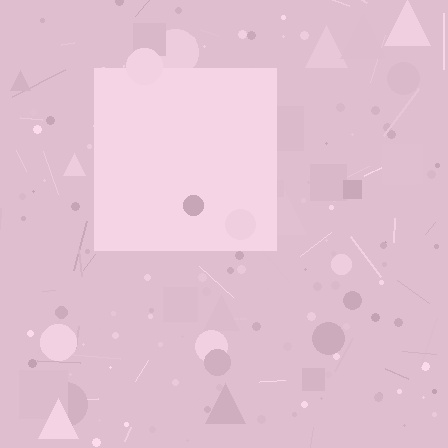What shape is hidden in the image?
A square is hidden in the image.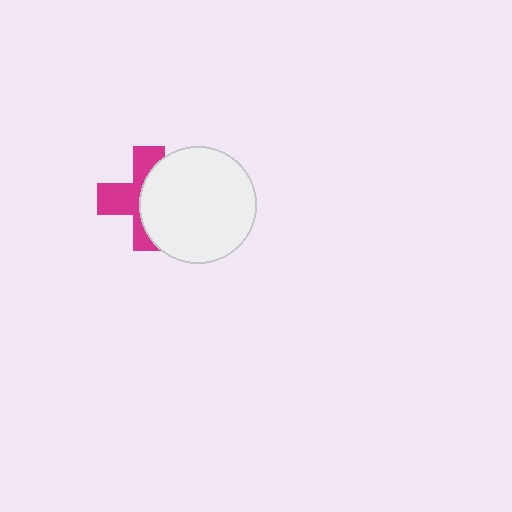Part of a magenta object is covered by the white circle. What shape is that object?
It is a cross.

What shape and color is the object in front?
The object in front is a white circle.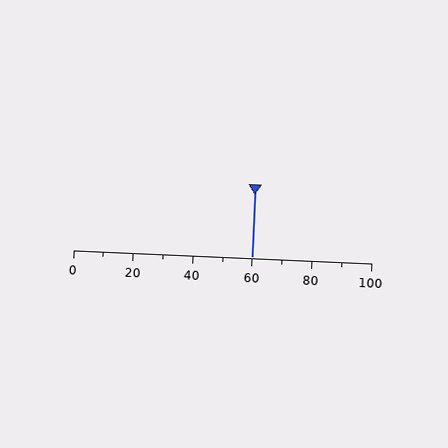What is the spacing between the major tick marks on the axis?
The major ticks are spaced 20 apart.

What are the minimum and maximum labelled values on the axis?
The axis runs from 0 to 100.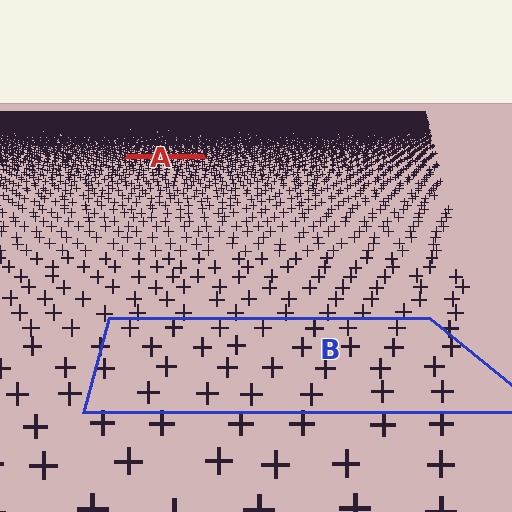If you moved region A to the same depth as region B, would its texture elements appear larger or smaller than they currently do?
They would appear larger. At a closer depth, the same texture elements are projected at a bigger on-screen size.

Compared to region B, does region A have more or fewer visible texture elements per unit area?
Region A has more texture elements per unit area — they are packed more densely because it is farther away.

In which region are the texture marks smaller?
The texture marks are smaller in region A, because it is farther away.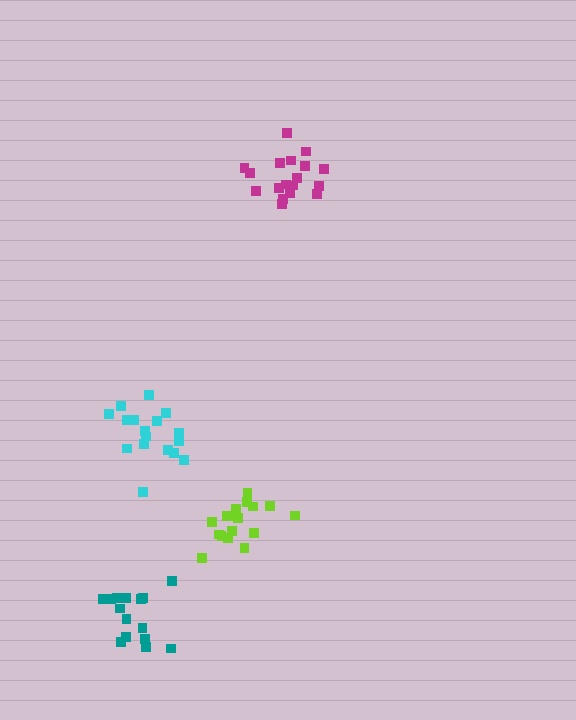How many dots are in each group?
Group 1: 17 dots, Group 2: 15 dots, Group 3: 17 dots, Group 4: 18 dots (67 total).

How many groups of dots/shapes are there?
There are 4 groups.